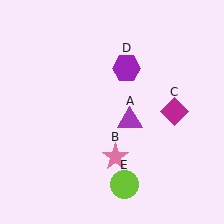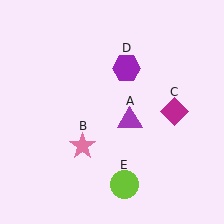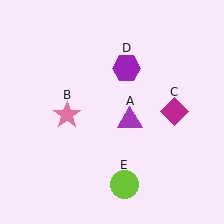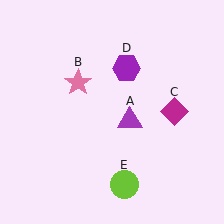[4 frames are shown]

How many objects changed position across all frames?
1 object changed position: pink star (object B).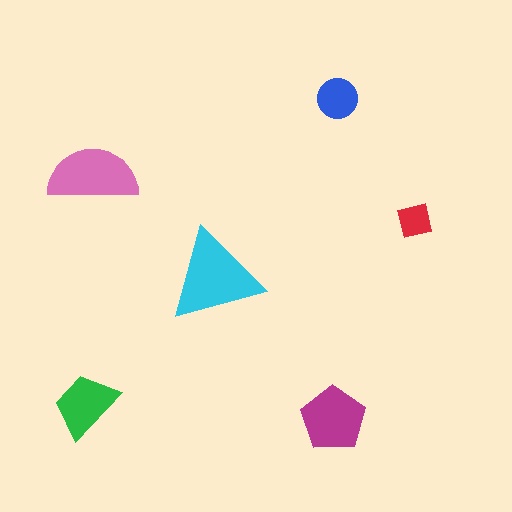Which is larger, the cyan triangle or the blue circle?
The cyan triangle.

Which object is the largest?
The cyan triangle.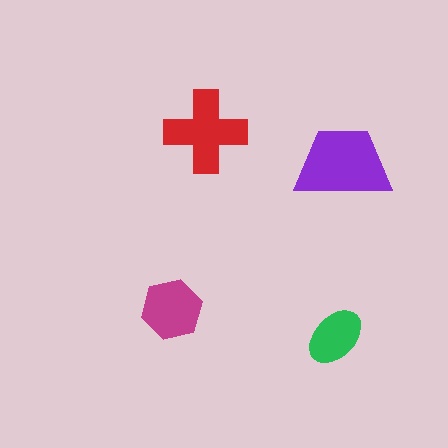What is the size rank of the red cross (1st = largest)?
2nd.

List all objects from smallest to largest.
The green ellipse, the magenta hexagon, the red cross, the purple trapezoid.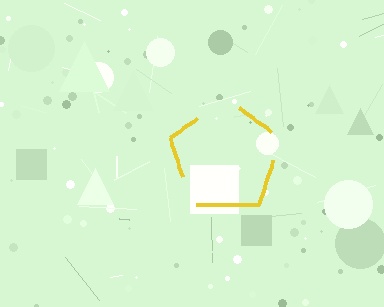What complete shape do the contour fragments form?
The contour fragments form a pentagon.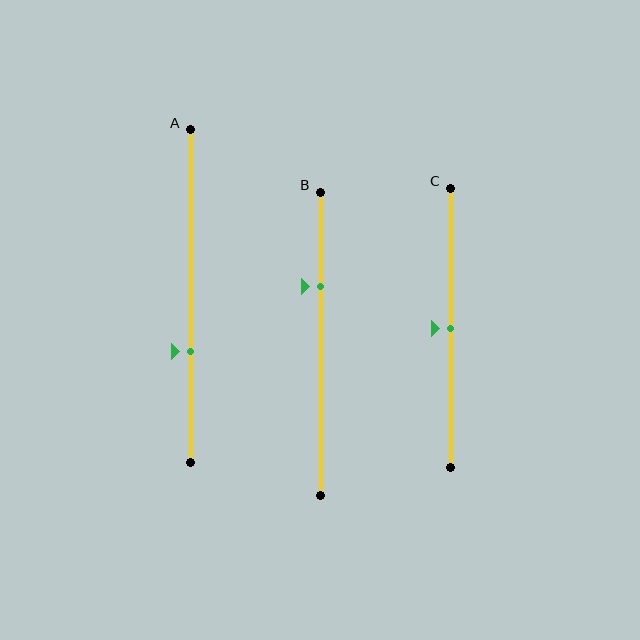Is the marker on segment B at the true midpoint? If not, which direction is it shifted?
No, the marker on segment B is shifted upward by about 19% of the segment length.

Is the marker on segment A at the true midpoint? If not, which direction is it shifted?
No, the marker on segment A is shifted downward by about 17% of the segment length.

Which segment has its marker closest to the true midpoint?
Segment C has its marker closest to the true midpoint.